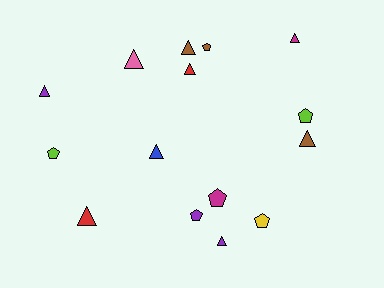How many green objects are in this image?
There are no green objects.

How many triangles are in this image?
There are 9 triangles.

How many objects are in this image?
There are 15 objects.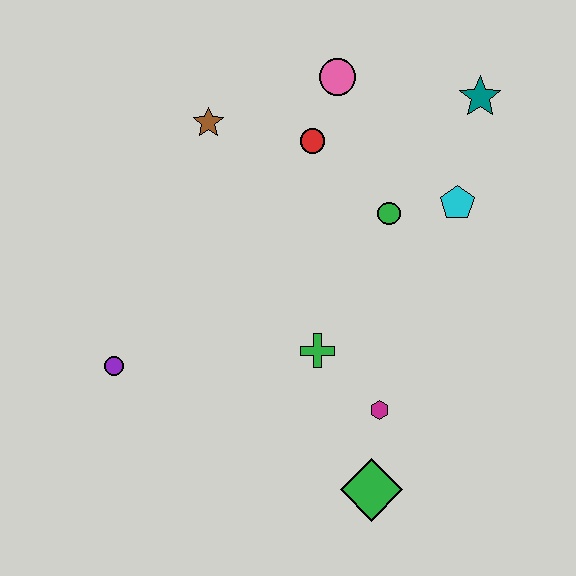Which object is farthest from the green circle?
The purple circle is farthest from the green circle.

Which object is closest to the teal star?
The cyan pentagon is closest to the teal star.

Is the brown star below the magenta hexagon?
No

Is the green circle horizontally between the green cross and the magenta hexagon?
No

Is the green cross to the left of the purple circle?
No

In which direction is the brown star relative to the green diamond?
The brown star is above the green diamond.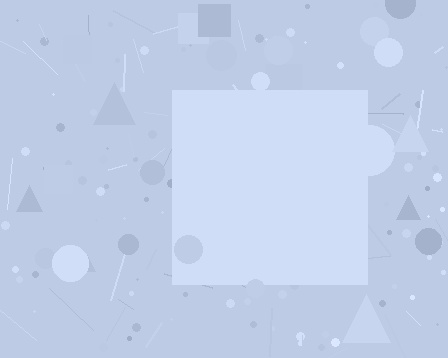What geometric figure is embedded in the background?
A square is embedded in the background.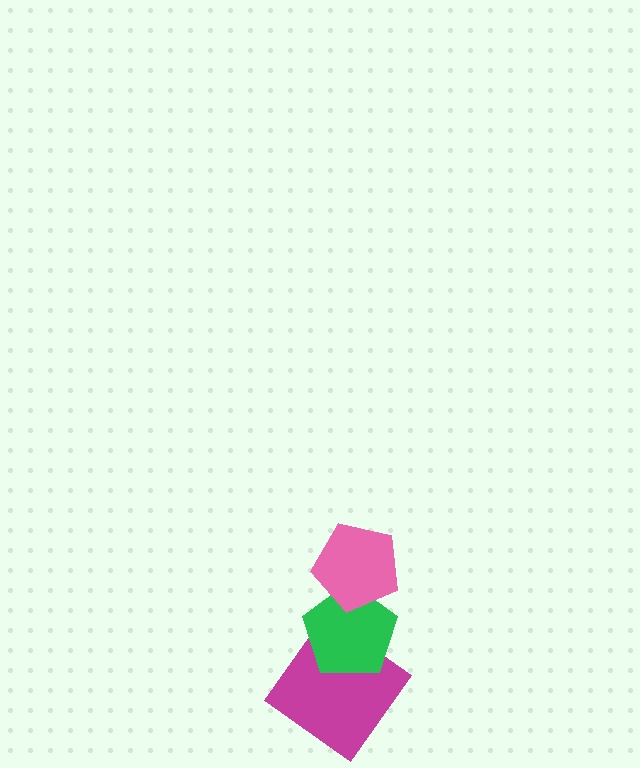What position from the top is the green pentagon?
The green pentagon is 2nd from the top.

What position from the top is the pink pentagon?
The pink pentagon is 1st from the top.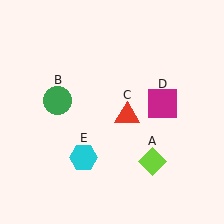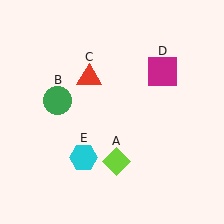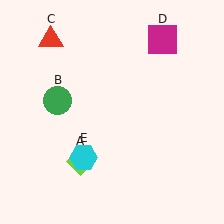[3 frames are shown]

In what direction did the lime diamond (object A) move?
The lime diamond (object A) moved left.